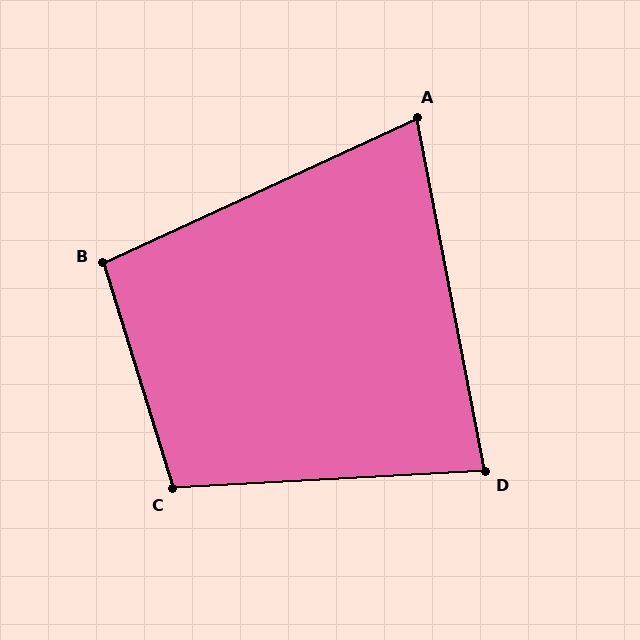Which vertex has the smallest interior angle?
A, at approximately 76 degrees.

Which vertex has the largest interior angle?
C, at approximately 104 degrees.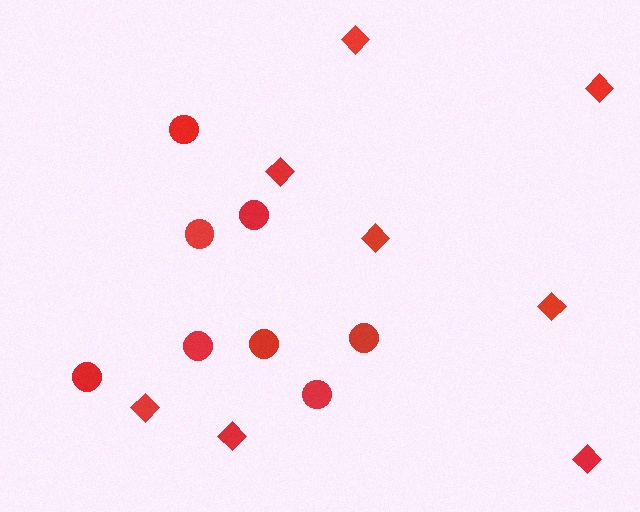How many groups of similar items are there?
There are 2 groups: one group of circles (8) and one group of diamonds (8).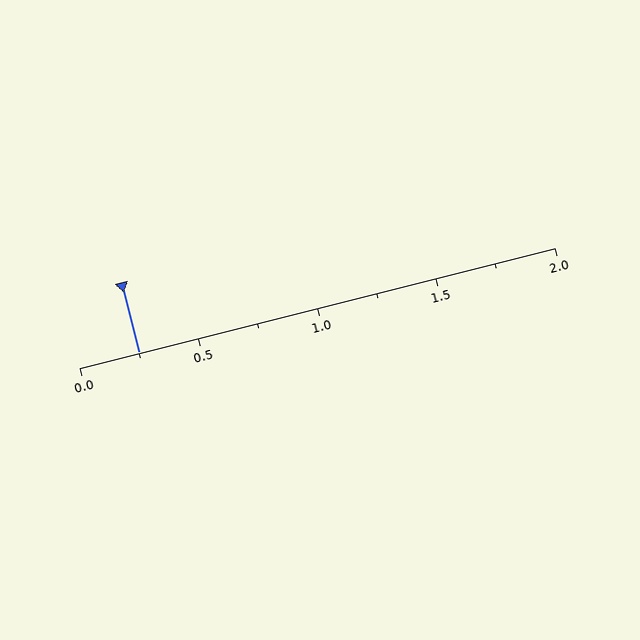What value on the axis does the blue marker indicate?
The marker indicates approximately 0.25.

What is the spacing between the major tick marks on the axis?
The major ticks are spaced 0.5 apart.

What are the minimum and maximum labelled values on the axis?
The axis runs from 0.0 to 2.0.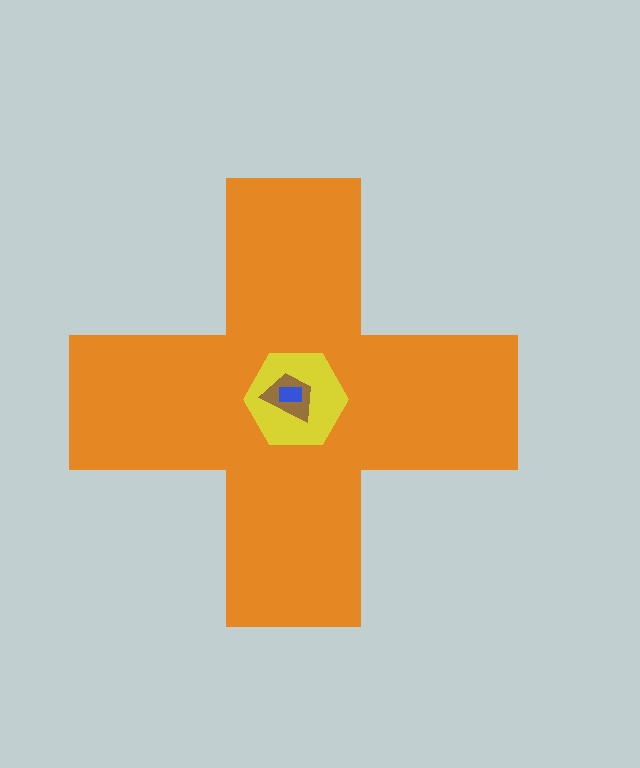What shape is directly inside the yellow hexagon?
The brown trapezoid.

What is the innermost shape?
The blue rectangle.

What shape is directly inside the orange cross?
The yellow hexagon.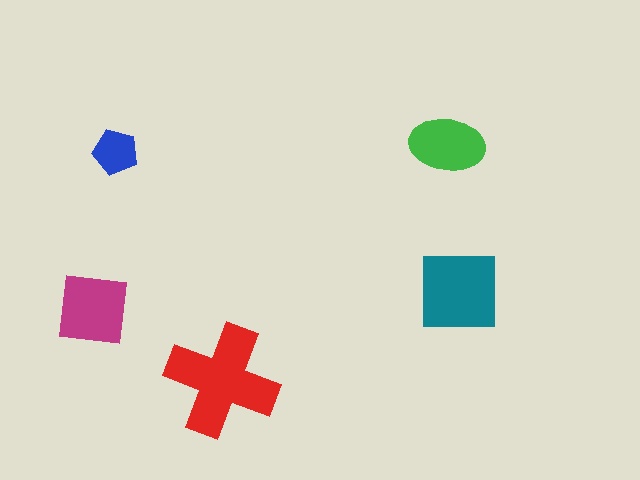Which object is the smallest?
The blue pentagon.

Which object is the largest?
The red cross.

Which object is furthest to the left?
The magenta square is leftmost.